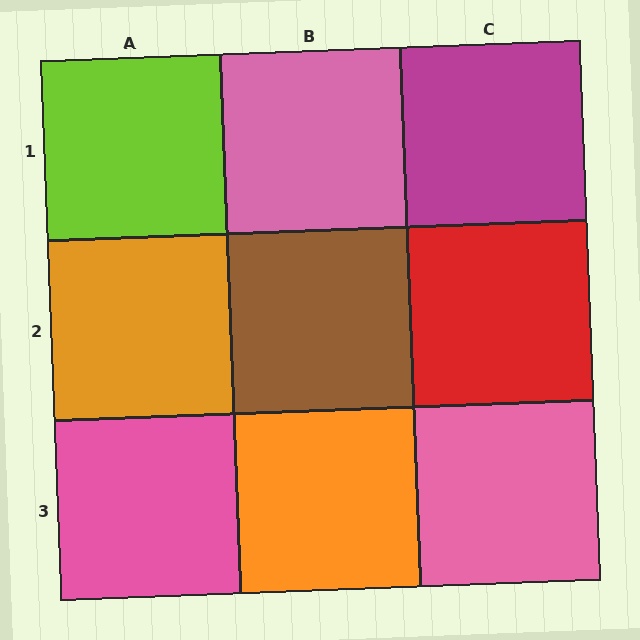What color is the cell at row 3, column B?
Orange.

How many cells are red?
1 cell is red.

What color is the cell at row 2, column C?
Red.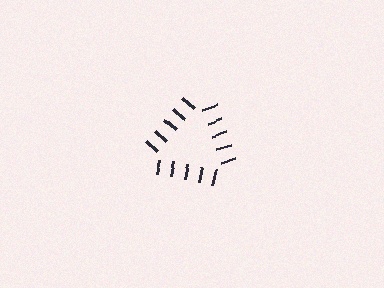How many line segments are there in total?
15 — 5 along each of the 3 edges.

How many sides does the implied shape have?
3 sides — the line-ends trace a triangle.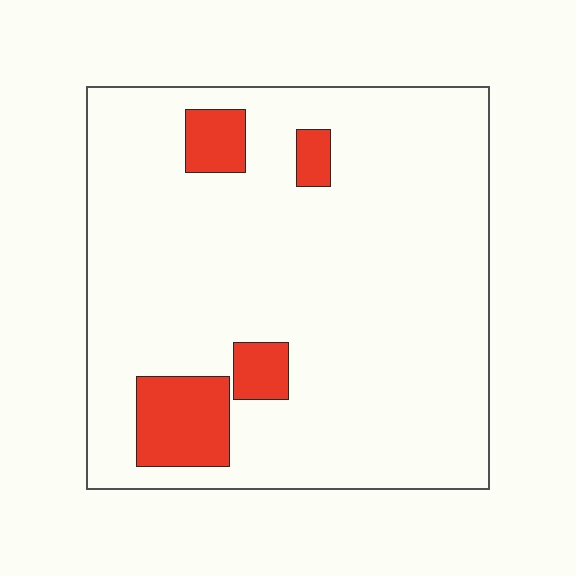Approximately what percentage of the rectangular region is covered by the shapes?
Approximately 10%.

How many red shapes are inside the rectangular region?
4.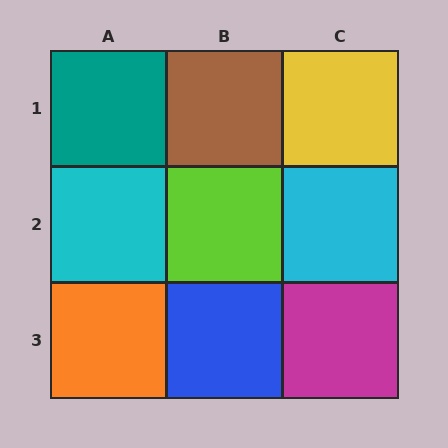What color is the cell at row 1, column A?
Teal.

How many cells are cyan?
2 cells are cyan.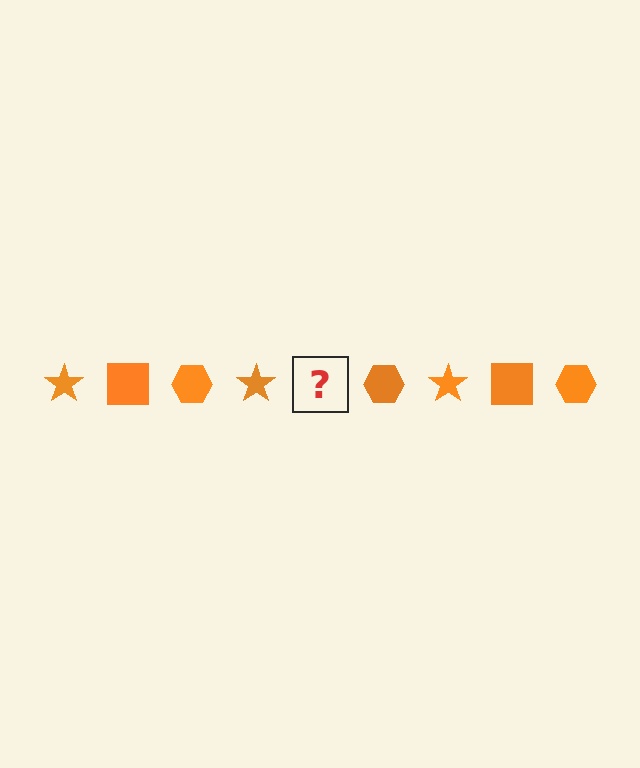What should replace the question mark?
The question mark should be replaced with an orange square.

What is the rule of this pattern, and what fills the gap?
The rule is that the pattern cycles through star, square, hexagon shapes in orange. The gap should be filled with an orange square.